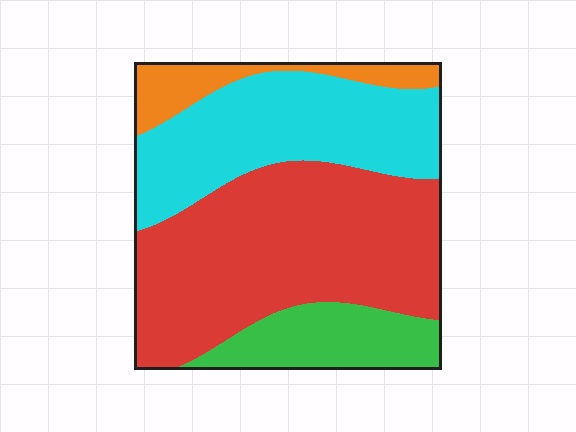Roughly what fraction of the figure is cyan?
Cyan takes up between a quarter and a half of the figure.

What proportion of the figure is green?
Green covers around 15% of the figure.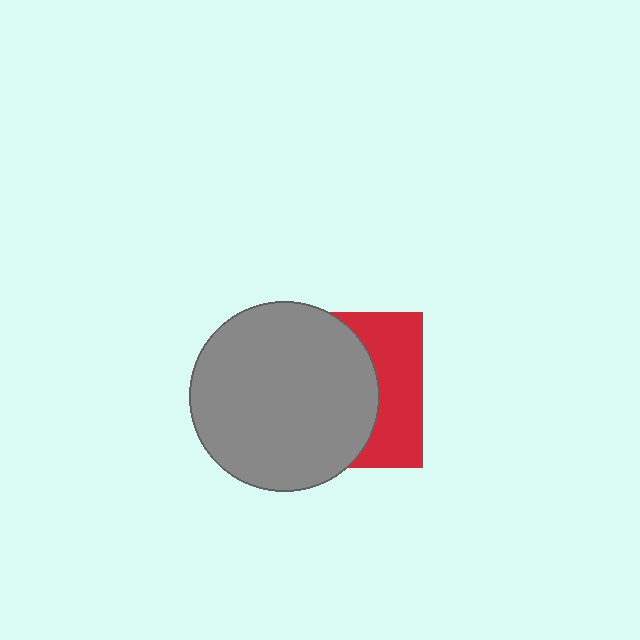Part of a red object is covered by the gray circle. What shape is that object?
It is a square.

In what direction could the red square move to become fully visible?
The red square could move right. That would shift it out from behind the gray circle entirely.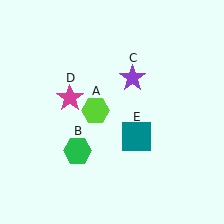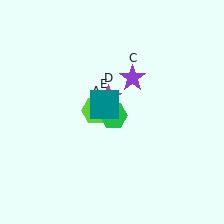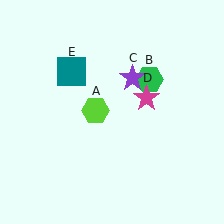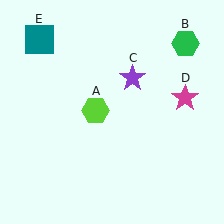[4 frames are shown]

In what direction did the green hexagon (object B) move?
The green hexagon (object B) moved up and to the right.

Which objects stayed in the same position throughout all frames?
Lime hexagon (object A) and purple star (object C) remained stationary.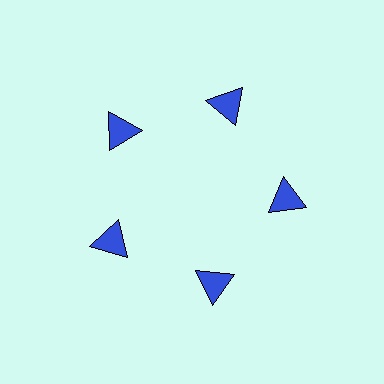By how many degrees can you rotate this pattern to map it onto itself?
The pattern maps onto itself every 72 degrees of rotation.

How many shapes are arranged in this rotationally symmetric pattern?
There are 5 shapes, arranged in 5 groups of 1.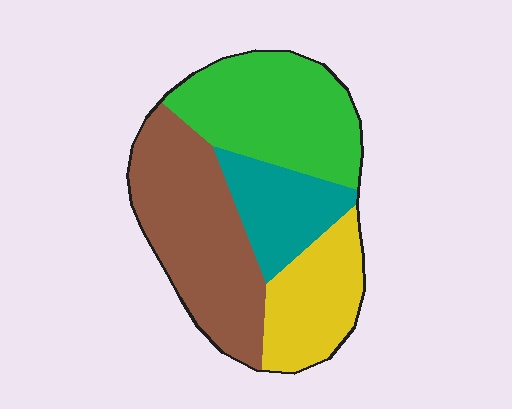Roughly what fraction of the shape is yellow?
Yellow takes up less than a quarter of the shape.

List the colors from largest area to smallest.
From largest to smallest: brown, green, yellow, teal.